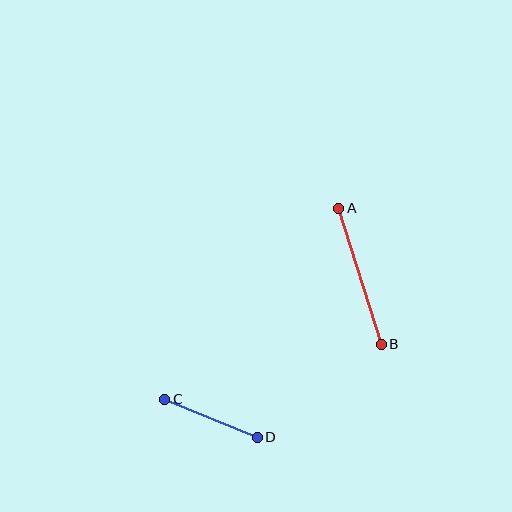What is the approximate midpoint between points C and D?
The midpoint is at approximately (211, 418) pixels.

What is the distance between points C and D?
The distance is approximately 100 pixels.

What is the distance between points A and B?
The distance is approximately 143 pixels.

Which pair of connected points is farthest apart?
Points A and B are farthest apart.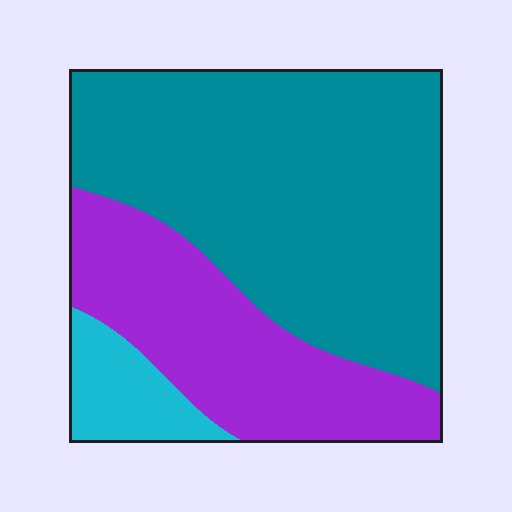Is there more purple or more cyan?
Purple.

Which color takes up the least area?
Cyan, at roughly 10%.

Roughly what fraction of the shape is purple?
Purple covers 31% of the shape.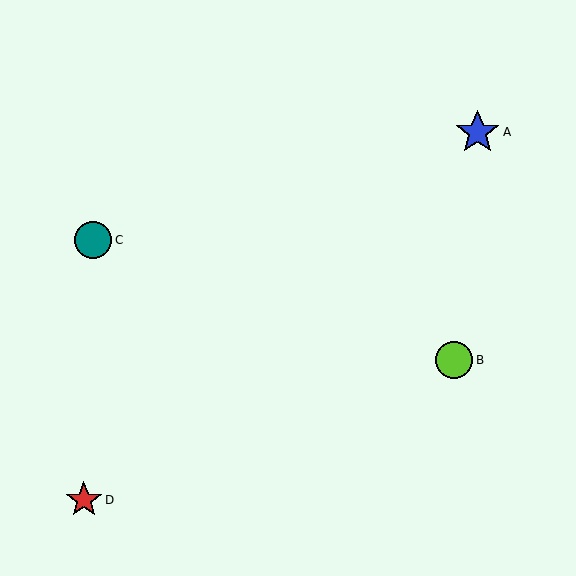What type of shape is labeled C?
Shape C is a teal circle.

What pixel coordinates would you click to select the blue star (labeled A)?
Click at (477, 132) to select the blue star A.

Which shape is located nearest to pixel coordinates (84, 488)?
The red star (labeled D) at (84, 500) is nearest to that location.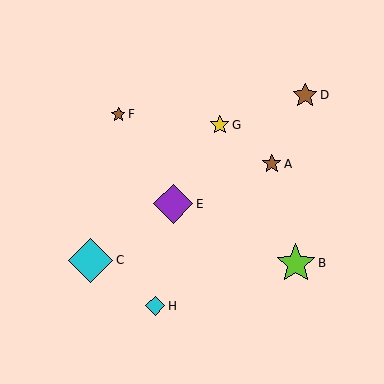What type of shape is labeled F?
Shape F is a brown star.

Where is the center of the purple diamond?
The center of the purple diamond is at (173, 204).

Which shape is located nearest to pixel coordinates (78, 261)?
The cyan diamond (labeled C) at (91, 260) is nearest to that location.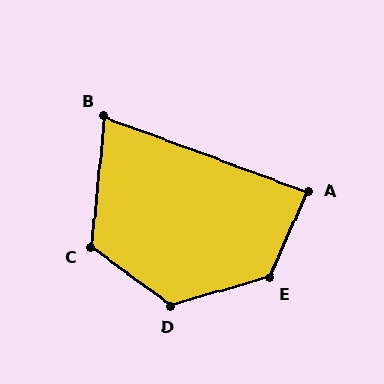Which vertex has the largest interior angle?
E, at approximately 130 degrees.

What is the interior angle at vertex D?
Approximately 128 degrees (obtuse).